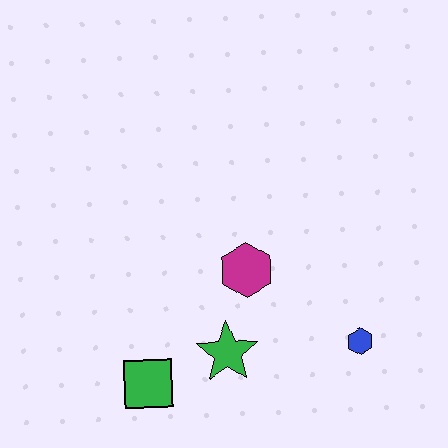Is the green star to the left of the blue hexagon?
Yes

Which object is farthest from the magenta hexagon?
The green square is farthest from the magenta hexagon.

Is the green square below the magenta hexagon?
Yes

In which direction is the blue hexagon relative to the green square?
The blue hexagon is to the right of the green square.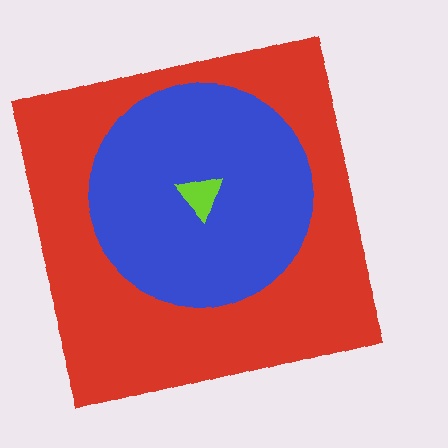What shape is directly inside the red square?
The blue circle.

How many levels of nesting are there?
3.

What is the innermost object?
The lime triangle.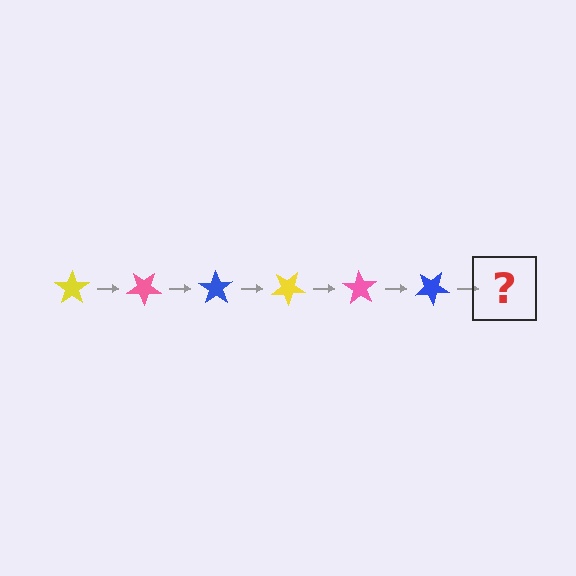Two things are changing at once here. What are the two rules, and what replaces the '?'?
The two rules are that it rotates 35 degrees each step and the color cycles through yellow, pink, and blue. The '?' should be a yellow star, rotated 210 degrees from the start.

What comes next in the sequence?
The next element should be a yellow star, rotated 210 degrees from the start.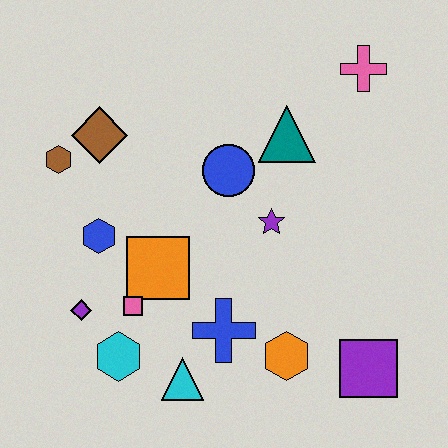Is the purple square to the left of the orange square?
No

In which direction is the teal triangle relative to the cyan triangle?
The teal triangle is above the cyan triangle.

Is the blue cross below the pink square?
Yes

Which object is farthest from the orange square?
The pink cross is farthest from the orange square.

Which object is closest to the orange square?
The pink square is closest to the orange square.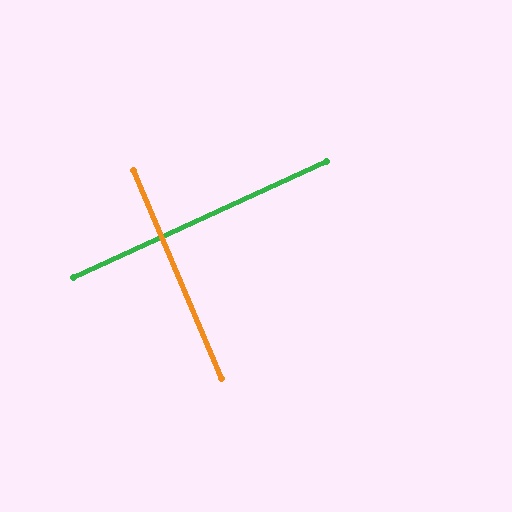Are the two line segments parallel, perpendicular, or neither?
Perpendicular — they meet at approximately 88°.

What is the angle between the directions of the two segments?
Approximately 88 degrees.